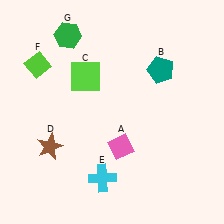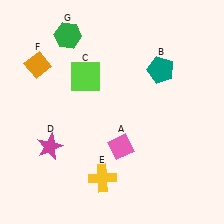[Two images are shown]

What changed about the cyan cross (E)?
In Image 1, E is cyan. In Image 2, it changed to yellow.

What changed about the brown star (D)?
In Image 1, D is brown. In Image 2, it changed to magenta.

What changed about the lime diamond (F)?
In Image 1, F is lime. In Image 2, it changed to orange.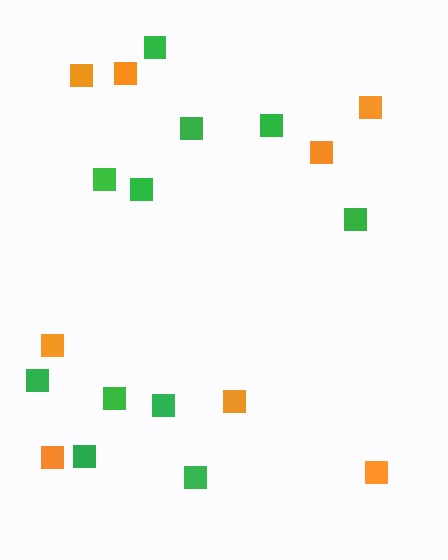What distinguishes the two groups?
There are 2 groups: one group of orange squares (8) and one group of green squares (11).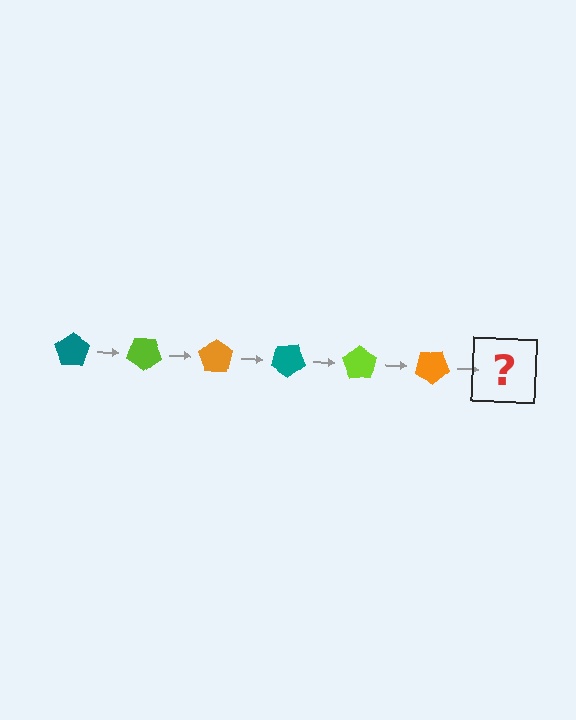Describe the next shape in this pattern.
It should be a teal pentagon, rotated 210 degrees from the start.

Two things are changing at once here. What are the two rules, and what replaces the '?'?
The two rules are that it rotates 35 degrees each step and the color cycles through teal, lime, and orange. The '?' should be a teal pentagon, rotated 210 degrees from the start.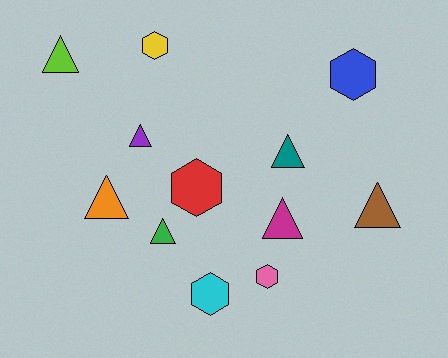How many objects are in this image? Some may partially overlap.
There are 12 objects.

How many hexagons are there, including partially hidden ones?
There are 5 hexagons.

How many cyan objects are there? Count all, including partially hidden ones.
There is 1 cyan object.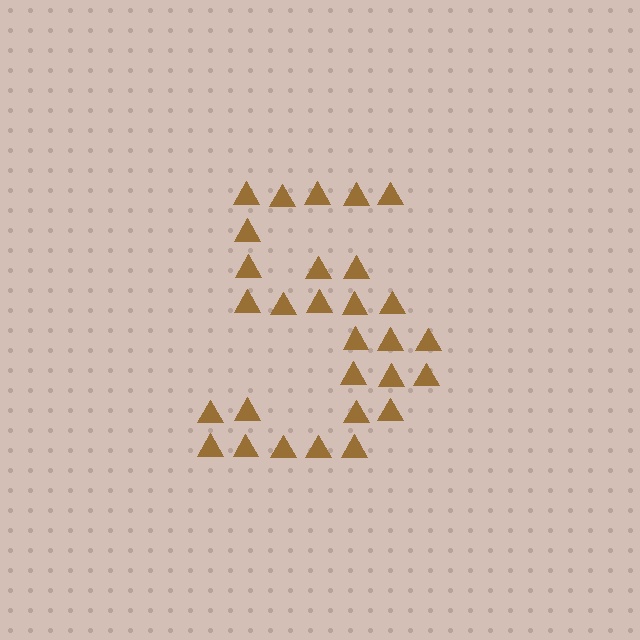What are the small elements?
The small elements are triangles.